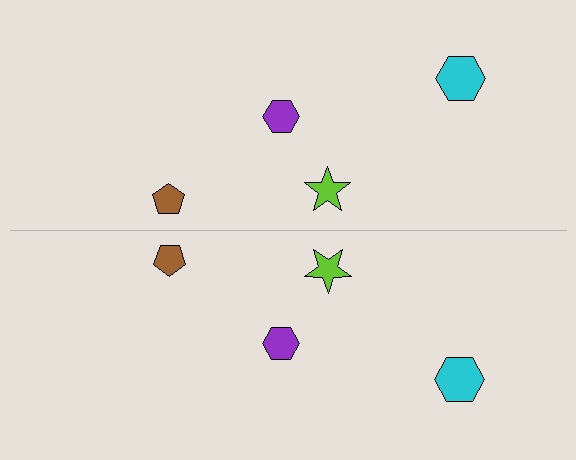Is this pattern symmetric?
Yes, this pattern has bilateral (reflection) symmetry.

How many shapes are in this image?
There are 8 shapes in this image.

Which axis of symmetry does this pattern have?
The pattern has a horizontal axis of symmetry running through the center of the image.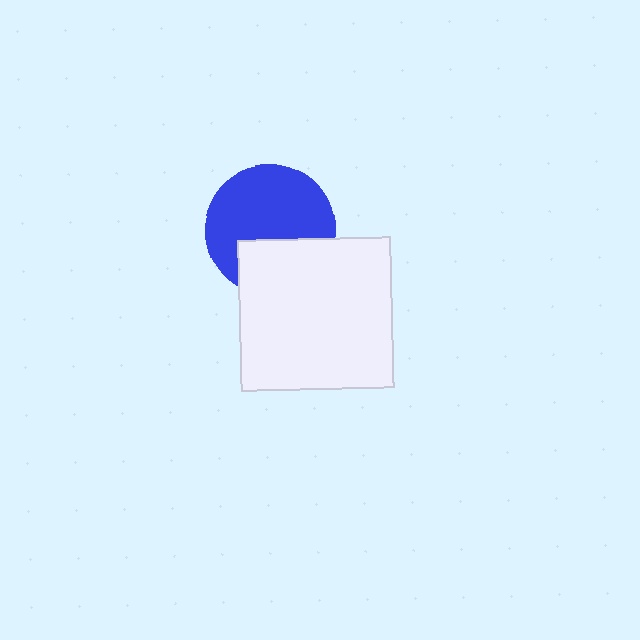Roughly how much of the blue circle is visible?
Most of it is visible (roughly 66%).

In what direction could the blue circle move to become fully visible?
The blue circle could move up. That would shift it out from behind the white rectangle entirely.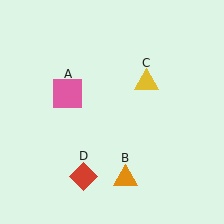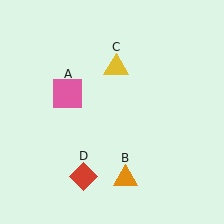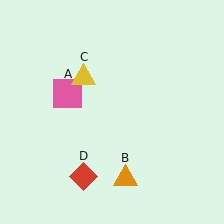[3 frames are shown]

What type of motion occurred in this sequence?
The yellow triangle (object C) rotated counterclockwise around the center of the scene.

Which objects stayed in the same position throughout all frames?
Pink square (object A) and orange triangle (object B) and red diamond (object D) remained stationary.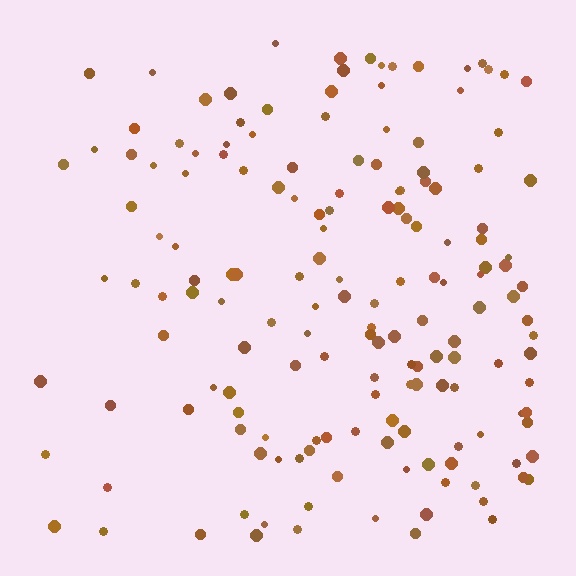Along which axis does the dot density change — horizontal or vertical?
Horizontal.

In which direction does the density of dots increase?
From left to right, with the right side densest.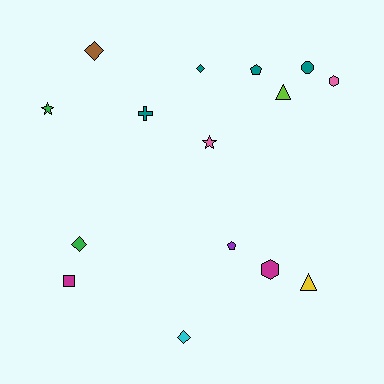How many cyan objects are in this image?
There is 1 cyan object.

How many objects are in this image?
There are 15 objects.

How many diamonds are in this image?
There are 4 diamonds.